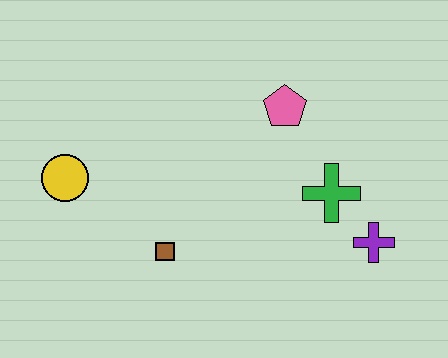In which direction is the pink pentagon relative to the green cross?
The pink pentagon is above the green cross.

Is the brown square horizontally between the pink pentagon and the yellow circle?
Yes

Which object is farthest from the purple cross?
The yellow circle is farthest from the purple cross.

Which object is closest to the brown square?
The yellow circle is closest to the brown square.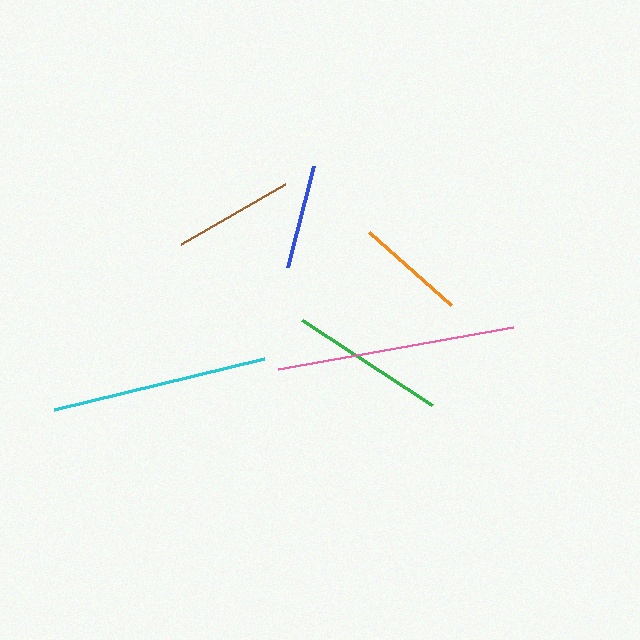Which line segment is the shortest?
The blue line is the shortest at approximately 105 pixels.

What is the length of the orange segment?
The orange segment is approximately 109 pixels long.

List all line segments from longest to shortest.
From longest to shortest: pink, cyan, green, brown, orange, blue.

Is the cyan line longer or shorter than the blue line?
The cyan line is longer than the blue line.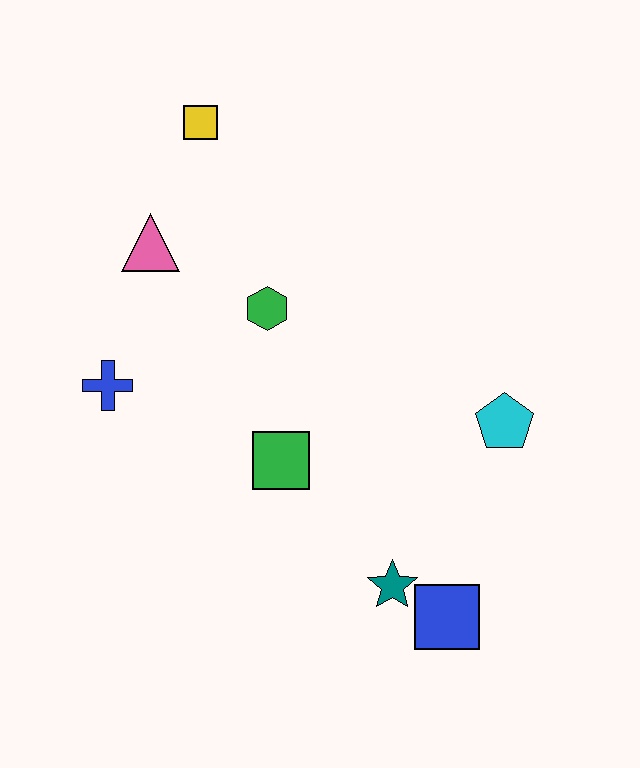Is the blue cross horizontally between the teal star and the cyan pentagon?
No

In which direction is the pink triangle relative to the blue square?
The pink triangle is above the blue square.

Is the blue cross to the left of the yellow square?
Yes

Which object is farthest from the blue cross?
The blue square is farthest from the blue cross.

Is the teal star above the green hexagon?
No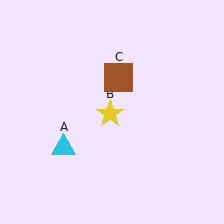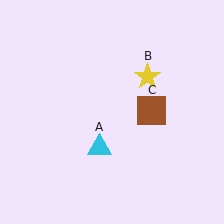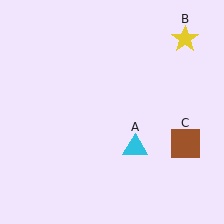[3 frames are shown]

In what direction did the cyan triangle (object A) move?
The cyan triangle (object A) moved right.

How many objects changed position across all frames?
3 objects changed position: cyan triangle (object A), yellow star (object B), brown square (object C).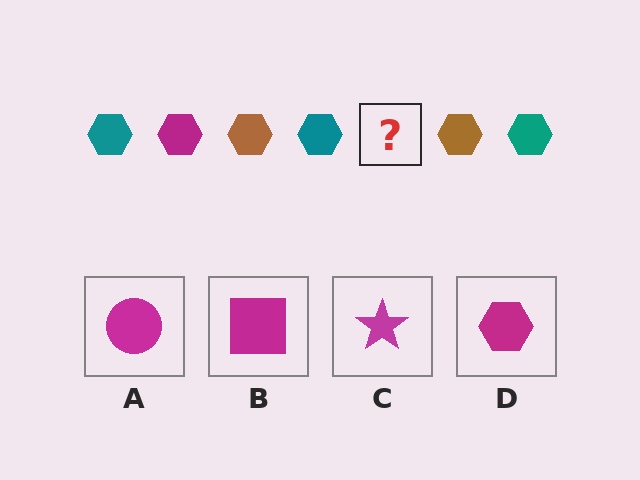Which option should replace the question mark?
Option D.